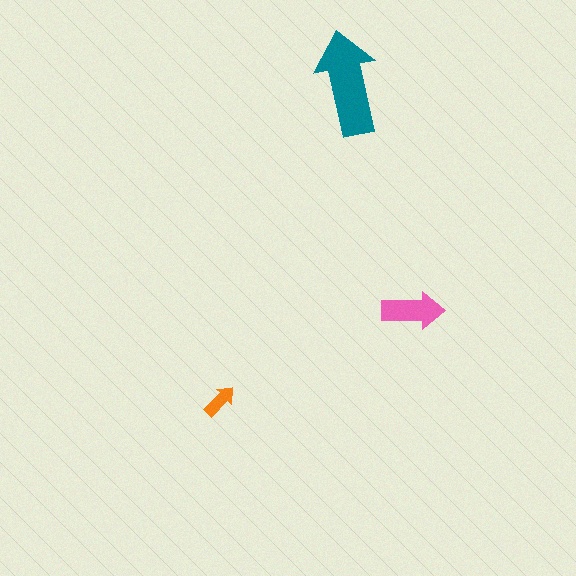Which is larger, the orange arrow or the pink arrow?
The pink one.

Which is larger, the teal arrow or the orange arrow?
The teal one.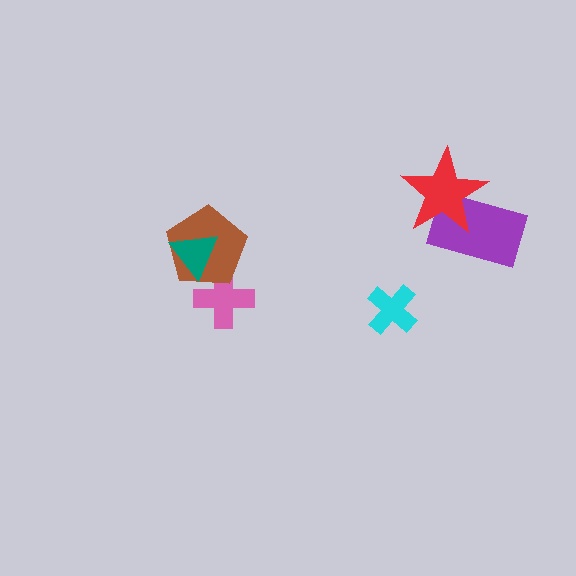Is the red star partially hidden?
No, no other shape covers it.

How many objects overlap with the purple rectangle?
1 object overlaps with the purple rectangle.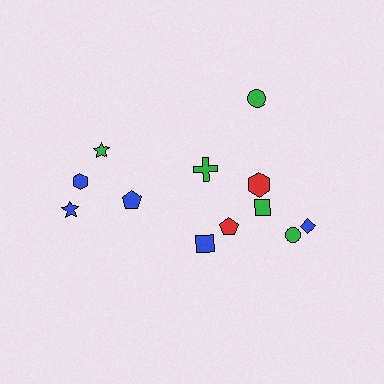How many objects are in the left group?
There are 5 objects.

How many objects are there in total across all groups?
There are 12 objects.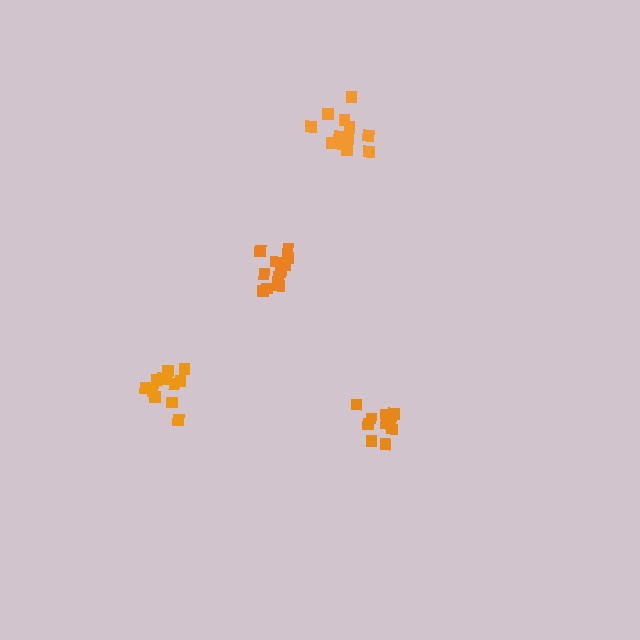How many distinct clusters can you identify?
There are 4 distinct clusters.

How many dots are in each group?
Group 1: 12 dots, Group 2: 12 dots, Group 3: 11 dots, Group 4: 11 dots (46 total).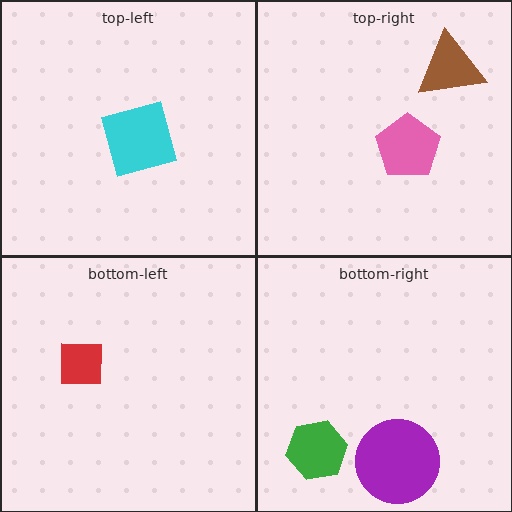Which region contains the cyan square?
The top-left region.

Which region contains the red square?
The bottom-left region.